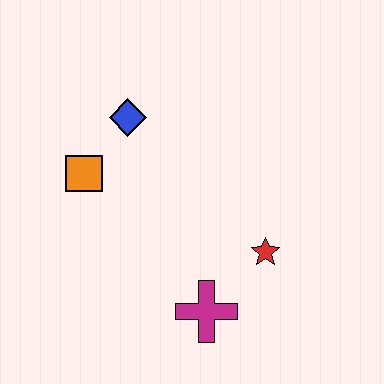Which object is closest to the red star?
The magenta cross is closest to the red star.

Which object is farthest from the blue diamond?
The magenta cross is farthest from the blue diamond.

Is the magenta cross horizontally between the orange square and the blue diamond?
No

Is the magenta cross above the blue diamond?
No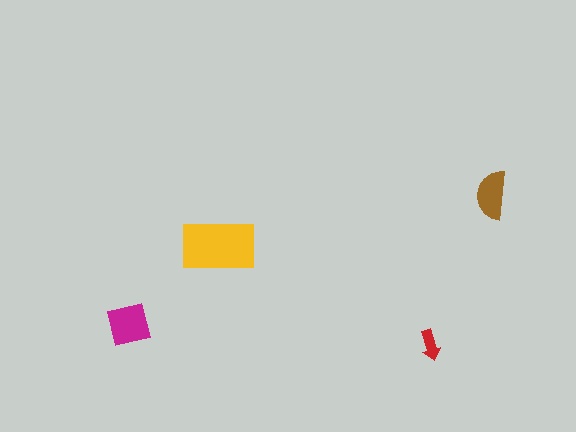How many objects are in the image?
There are 4 objects in the image.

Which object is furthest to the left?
The magenta square is leftmost.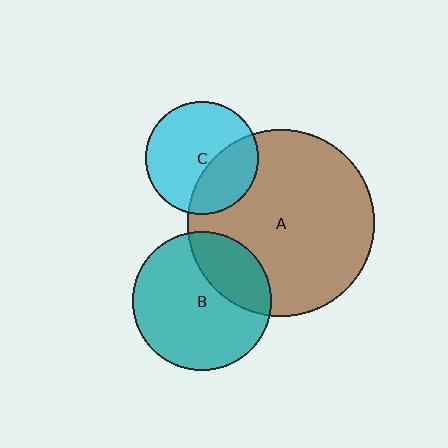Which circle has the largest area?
Circle A (brown).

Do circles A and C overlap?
Yes.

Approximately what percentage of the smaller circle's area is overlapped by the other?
Approximately 35%.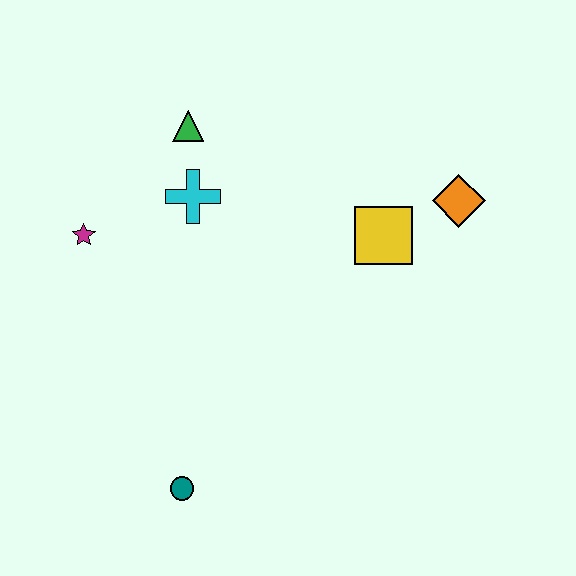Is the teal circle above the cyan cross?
No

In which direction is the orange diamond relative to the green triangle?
The orange diamond is to the right of the green triangle.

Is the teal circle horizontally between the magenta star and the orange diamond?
Yes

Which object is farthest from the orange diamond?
The teal circle is farthest from the orange diamond.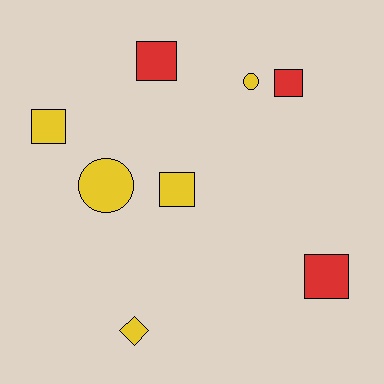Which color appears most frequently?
Yellow, with 5 objects.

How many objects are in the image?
There are 8 objects.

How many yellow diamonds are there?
There is 1 yellow diamond.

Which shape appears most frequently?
Square, with 5 objects.